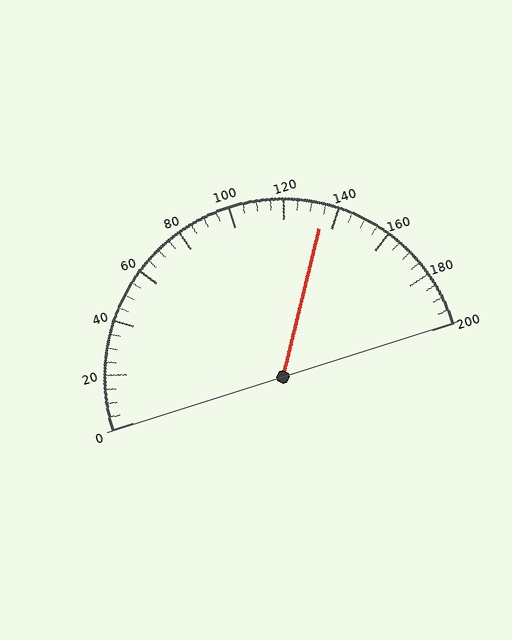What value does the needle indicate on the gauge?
The needle indicates approximately 135.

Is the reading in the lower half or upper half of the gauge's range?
The reading is in the upper half of the range (0 to 200).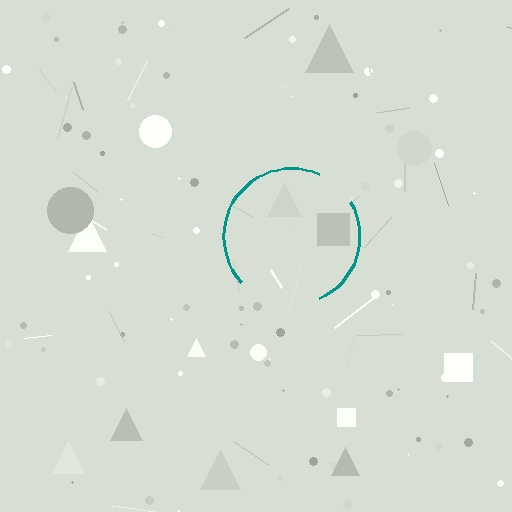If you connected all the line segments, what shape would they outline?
They would outline a circle.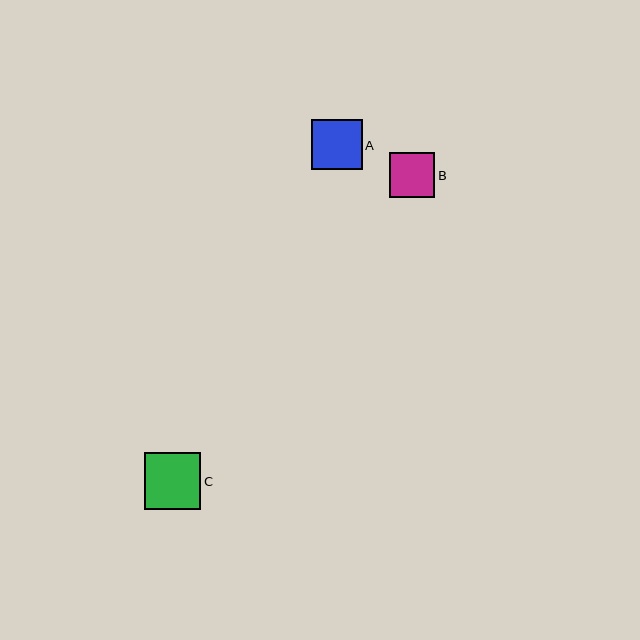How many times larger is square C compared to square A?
Square C is approximately 1.1 times the size of square A.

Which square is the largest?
Square C is the largest with a size of approximately 57 pixels.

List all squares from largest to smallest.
From largest to smallest: C, A, B.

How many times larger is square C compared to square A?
Square C is approximately 1.1 times the size of square A.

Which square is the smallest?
Square B is the smallest with a size of approximately 46 pixels.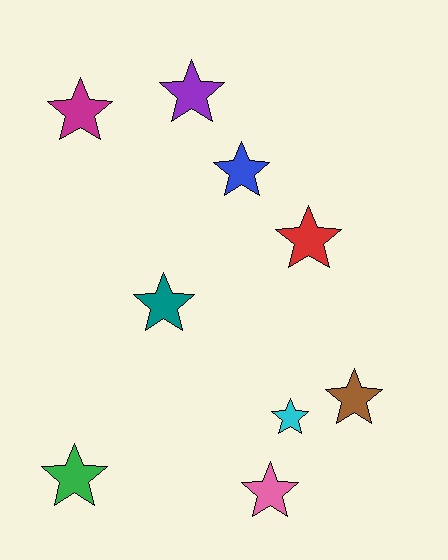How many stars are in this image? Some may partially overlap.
There are 9 stars.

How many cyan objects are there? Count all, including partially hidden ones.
There is 1 cyan object.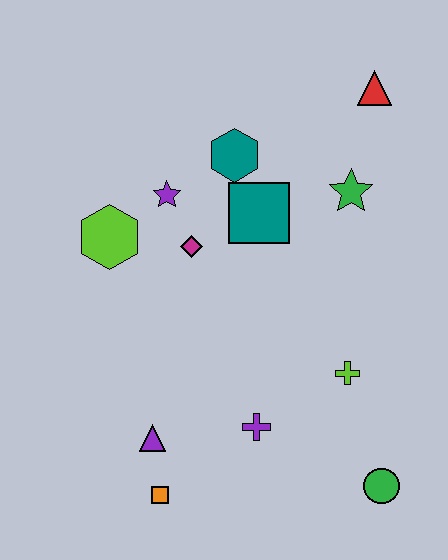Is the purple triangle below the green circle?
No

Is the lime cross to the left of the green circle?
Yes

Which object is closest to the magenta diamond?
The purple star is closest to the magenta diamond.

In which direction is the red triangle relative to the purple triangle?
The red triangle is above the purple triangle.